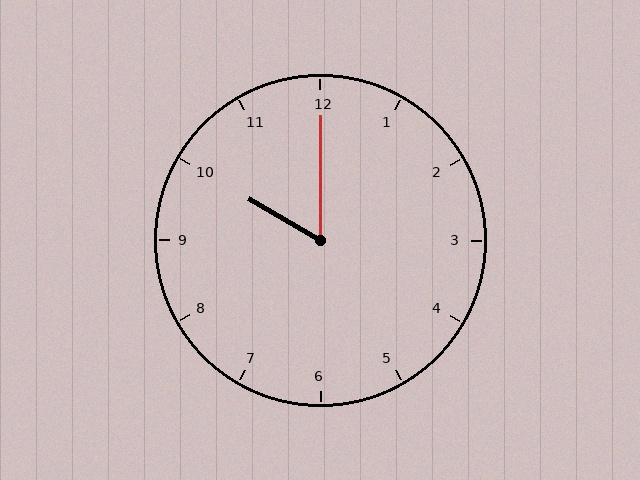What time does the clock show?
10:00.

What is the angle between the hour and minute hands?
Approximately 60 degrees.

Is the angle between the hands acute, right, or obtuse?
It is acute.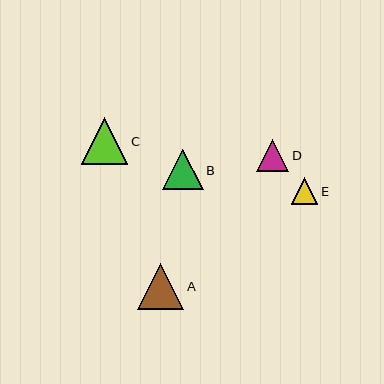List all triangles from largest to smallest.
From largest to smallest: C, A, B, D, E.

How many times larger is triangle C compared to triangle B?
Triangle C is approximately 1.2 times the size of triangle B.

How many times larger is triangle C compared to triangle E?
Triangle C is approximately 1.7 times the size of triangle E.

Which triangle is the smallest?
Triangle E is the smallest with a size of approximately 27 pixels.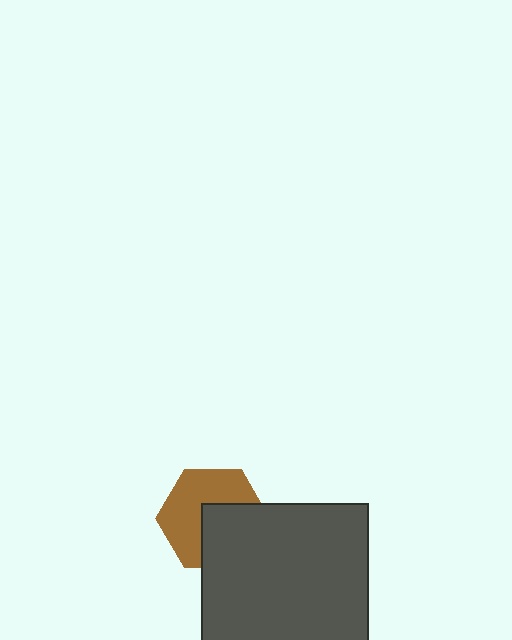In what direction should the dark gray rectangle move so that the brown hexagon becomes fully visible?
The dark gray rectangle should move toward the lower-right. That is the shortest direction to clear the overlap and leave the brown hexagon fully visible.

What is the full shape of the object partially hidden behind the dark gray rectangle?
The partially hidden object is a brown hexagon.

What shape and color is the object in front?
The object in front is a dark gray rectangle.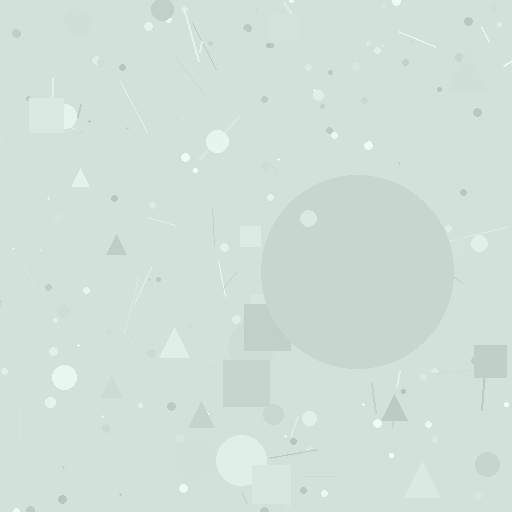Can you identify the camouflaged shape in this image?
The camouflaged shape is a circle.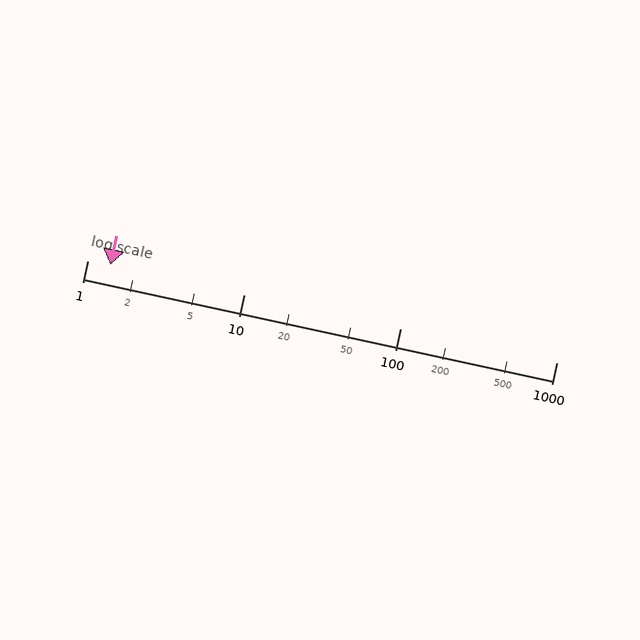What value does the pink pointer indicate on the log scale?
The pointer indicates approximately 1.4.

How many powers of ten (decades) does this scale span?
The scale spans 3 decades, from 1 to 1000.